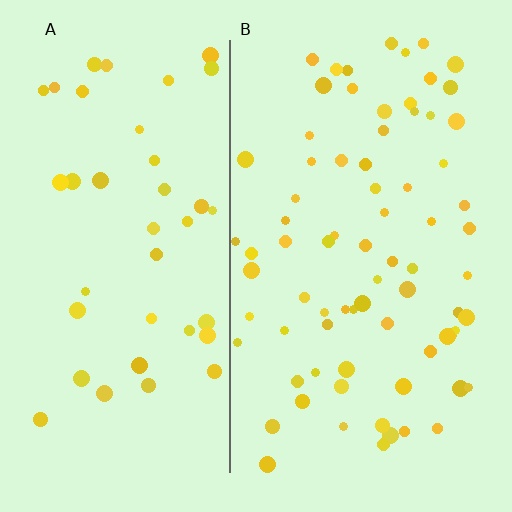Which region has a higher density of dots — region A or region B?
B (the right).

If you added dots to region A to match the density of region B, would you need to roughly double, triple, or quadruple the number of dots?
Approximately double.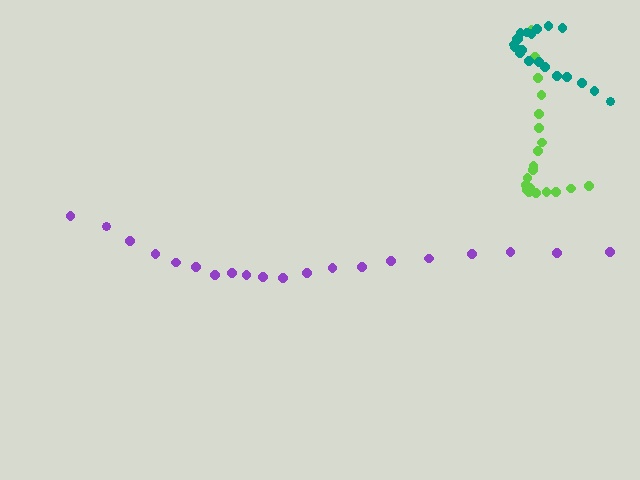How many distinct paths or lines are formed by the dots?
There are 3 distinct paths.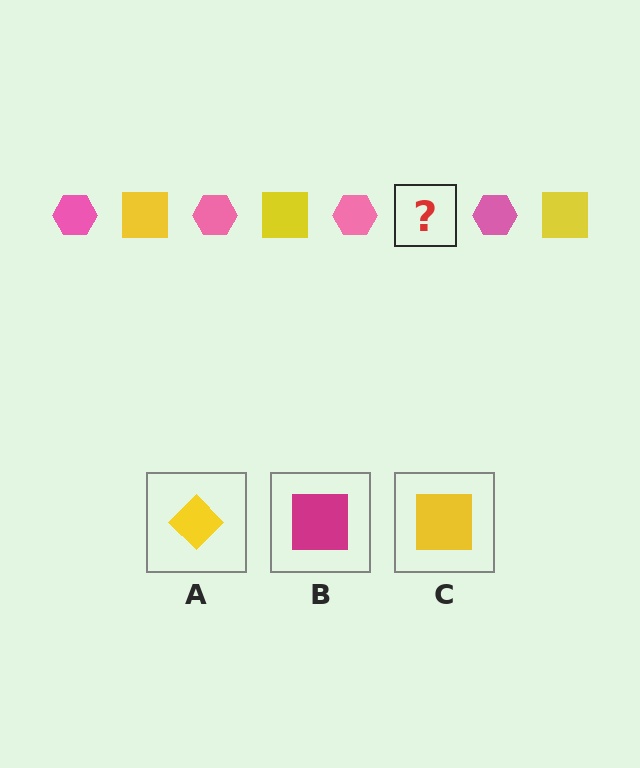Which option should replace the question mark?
Option C.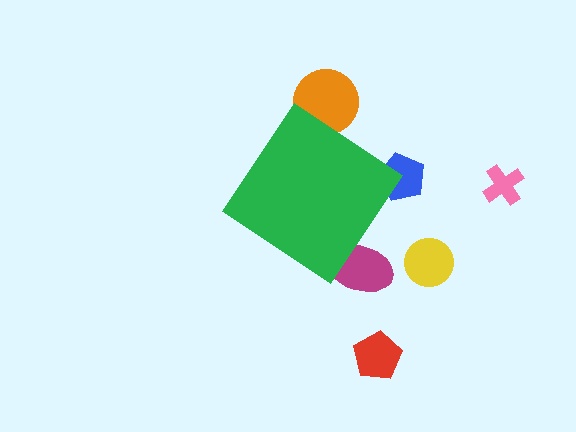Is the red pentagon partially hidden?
No, the red pentagon is fully visible.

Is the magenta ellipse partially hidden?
Yes, the magenta ellipse is partially hidden behind the green diamond.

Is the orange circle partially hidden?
Yes, the orange circle is partially hidden behind the green diamond.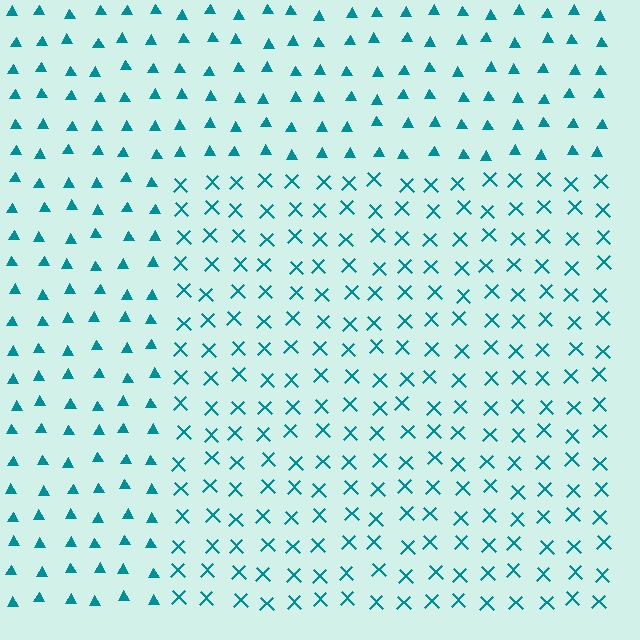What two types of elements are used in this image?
The image uses X marks inside the rectangle region and triangles outside it.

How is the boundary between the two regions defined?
The boundary is defined by a change in element shape: X marks inside vs. triangles outside. All elements share the same color and spacing.